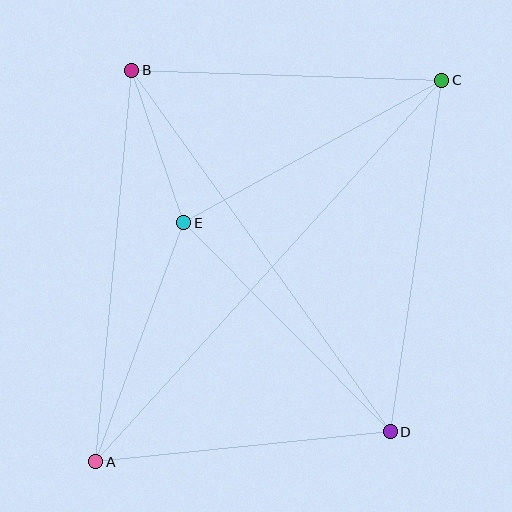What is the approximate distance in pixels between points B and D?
The distance between B and D is approximately 444 pixels.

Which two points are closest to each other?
Points B and E are closest to each other.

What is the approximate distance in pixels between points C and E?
The distance between C and E is approximately 295 pixels.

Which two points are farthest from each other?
Points A and C are farthest from each other.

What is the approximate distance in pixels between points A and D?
The distance between A and D is approximately 296 pixels.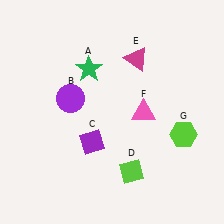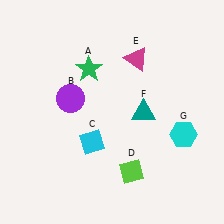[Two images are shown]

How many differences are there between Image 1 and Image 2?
There are 3 differences between the two images.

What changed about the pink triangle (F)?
In Image 1, F is pink. In Image 2, it changed to teal.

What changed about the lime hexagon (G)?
In Image 1, G is lime. In Image 2, it changed to cyan.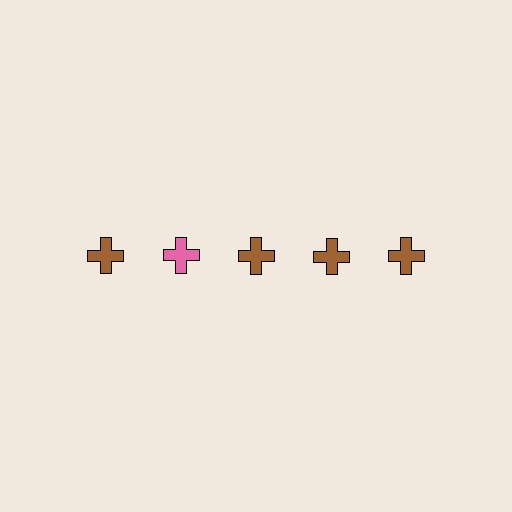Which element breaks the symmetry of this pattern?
The pink cross in the top row, second from left column breaks the symmetry. All other shapes are brown crosses.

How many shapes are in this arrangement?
There are 5 shapes arranged in a grid pattern.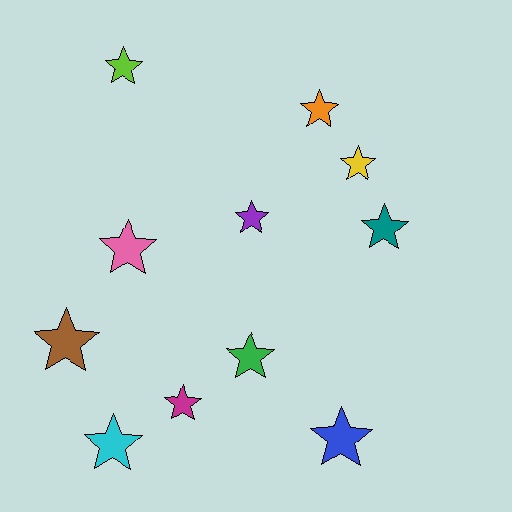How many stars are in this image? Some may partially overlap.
There are 11 stars.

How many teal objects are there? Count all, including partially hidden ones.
There is 1 teal object.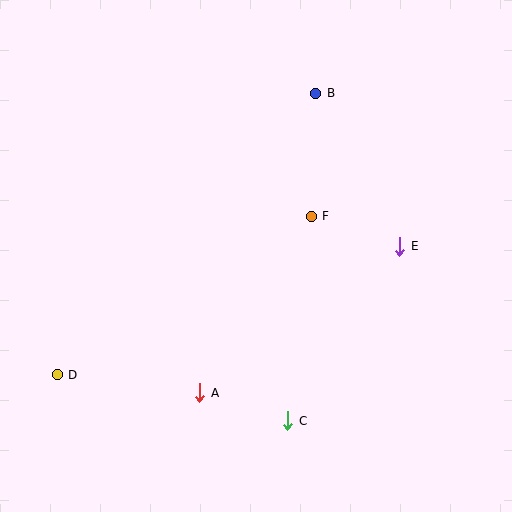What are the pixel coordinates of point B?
Point B is at (316, 93).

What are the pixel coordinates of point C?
Point C is at (288, 421).